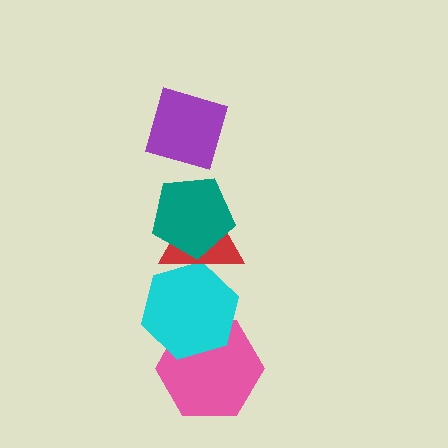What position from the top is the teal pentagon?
The teal pentagon is 2nd from the top.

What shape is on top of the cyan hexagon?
The red triangle is on top of the cyan hexagon.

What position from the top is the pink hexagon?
The pink hexagon is 5th from the top.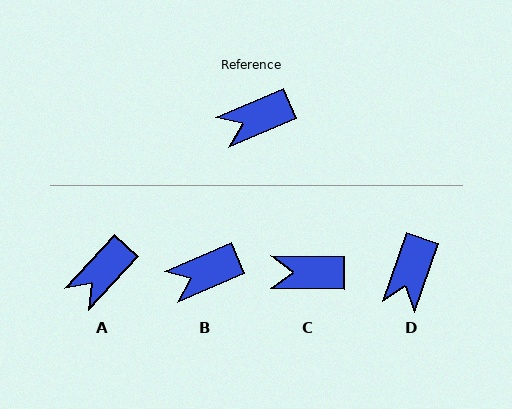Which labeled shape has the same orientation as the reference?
B.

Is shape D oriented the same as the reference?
No, it is off by about 48 degrees.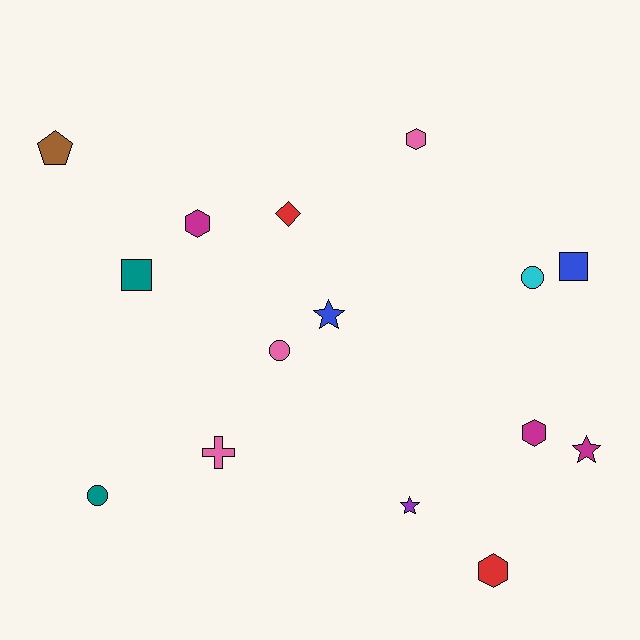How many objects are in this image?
There are 15 objects.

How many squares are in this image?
There are 2 squares.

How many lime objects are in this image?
There are no lime objects.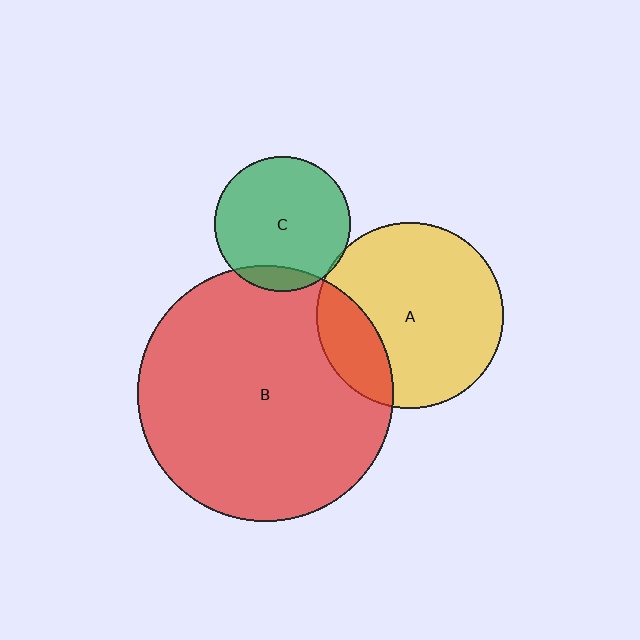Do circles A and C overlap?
Yes.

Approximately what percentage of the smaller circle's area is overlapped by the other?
Approximately 5%.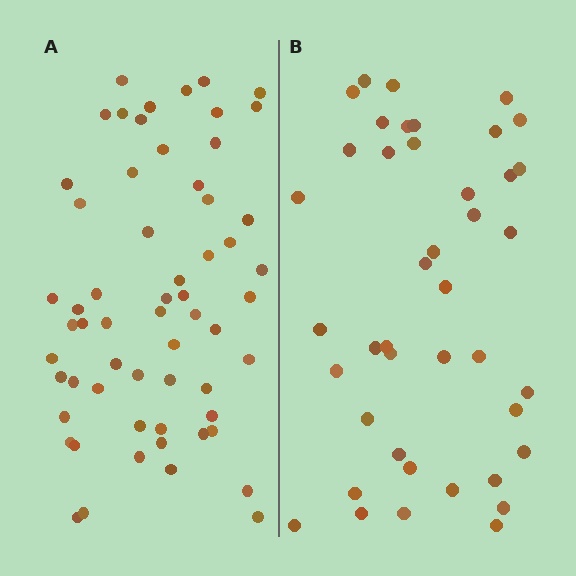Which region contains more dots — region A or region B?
Region A (the left region) has more dots.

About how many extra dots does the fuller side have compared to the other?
Region A has approximately 20 more dots than region B.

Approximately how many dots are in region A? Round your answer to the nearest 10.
About 60 dots.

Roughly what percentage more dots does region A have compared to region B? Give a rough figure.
About 45% more.